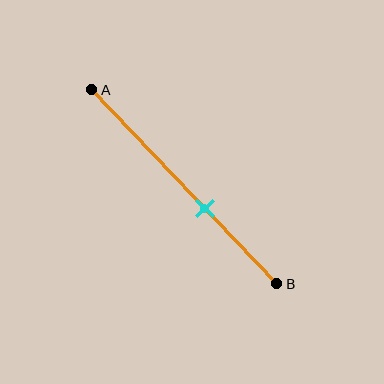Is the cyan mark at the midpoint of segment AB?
No, the mark is at about 60% from A, not at the 50% midpoint.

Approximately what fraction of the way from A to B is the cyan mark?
The cyan mark is approximately 60% of the way from A to B.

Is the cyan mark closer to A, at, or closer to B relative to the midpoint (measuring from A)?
The cyan mark is closer to point B than the midpoint of segment AB.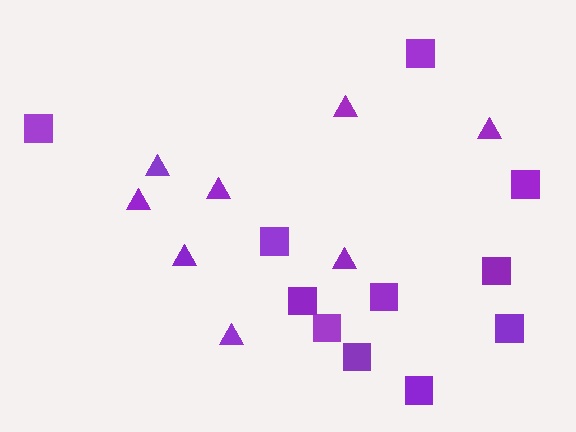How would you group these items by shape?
There are 2 groups: one group of squares (11) and one group of triangles (8).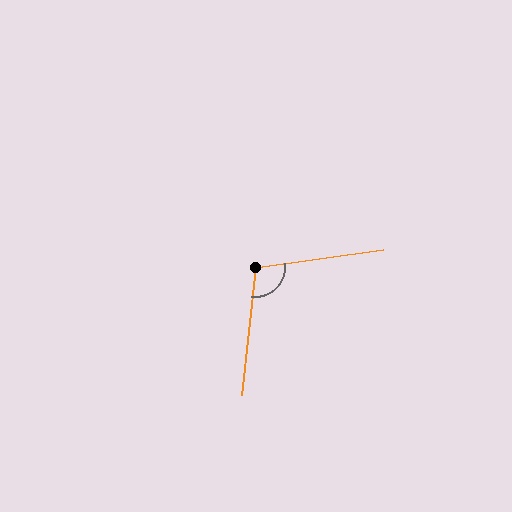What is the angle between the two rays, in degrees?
Approximately 104 degrees.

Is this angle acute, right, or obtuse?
It is obtuse.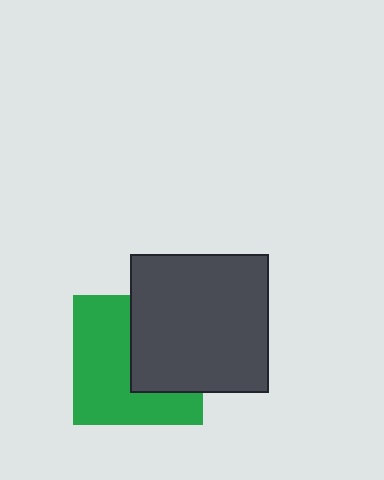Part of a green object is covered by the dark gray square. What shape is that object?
It is a square.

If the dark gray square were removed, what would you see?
You would see the complete green square.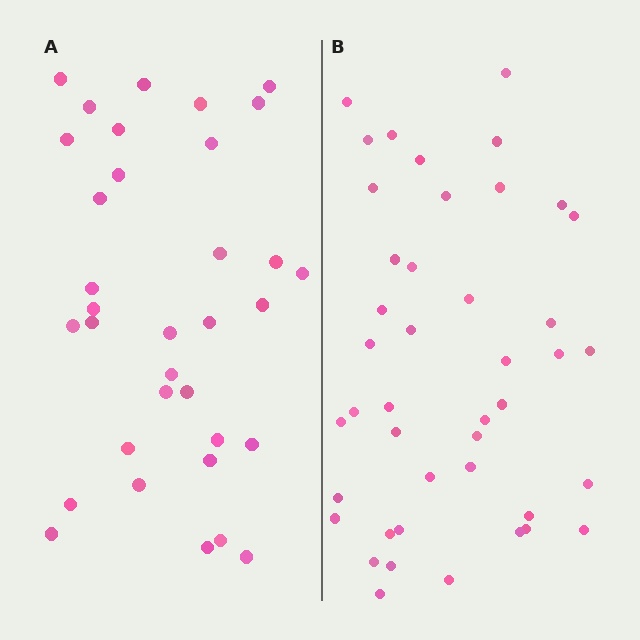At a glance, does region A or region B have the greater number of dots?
Region B (the right region) has more dots.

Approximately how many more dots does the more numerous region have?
Region B has roughly 8 or so more dots than region A.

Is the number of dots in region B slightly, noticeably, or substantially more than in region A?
Region B has noticeably more, but not dramatically so. The ratio is roughly 1.3 to 1.